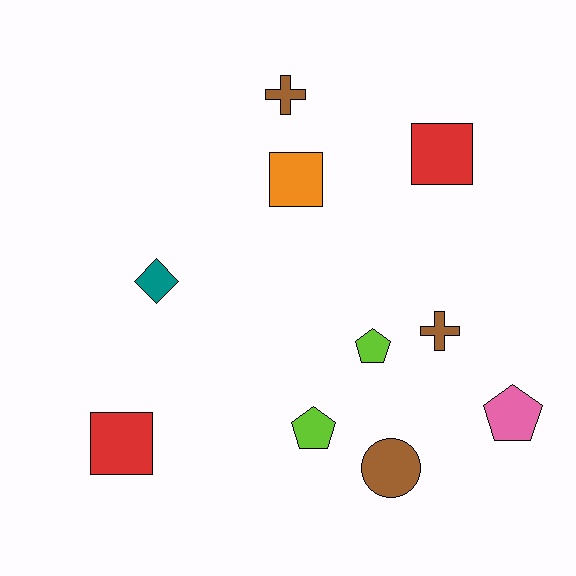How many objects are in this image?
There are 10 objects.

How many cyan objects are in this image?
There are no cyan objects.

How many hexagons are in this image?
There are no hexagons.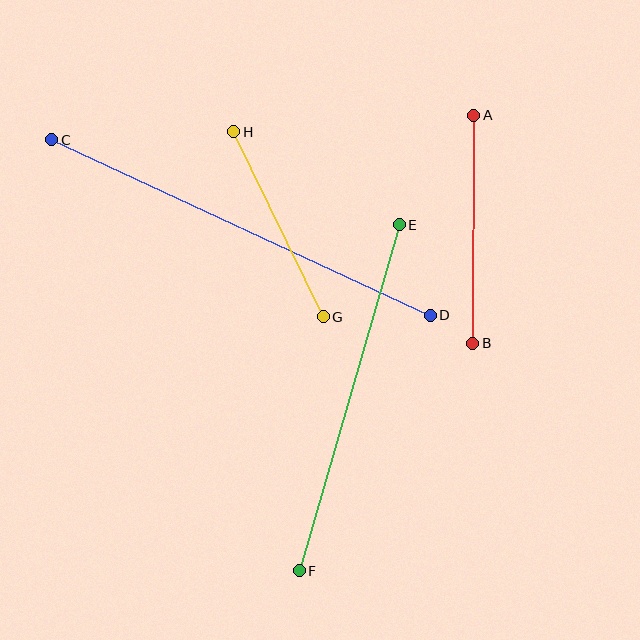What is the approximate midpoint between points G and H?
The midpoint is at approximately (279, 224) pixels.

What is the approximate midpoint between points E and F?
The midpoint is at approximately (349, 398) pixels.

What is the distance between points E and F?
The distance is approximately 360 pixels.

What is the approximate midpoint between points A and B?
The midpoint is at approximately (473, 229) pixels.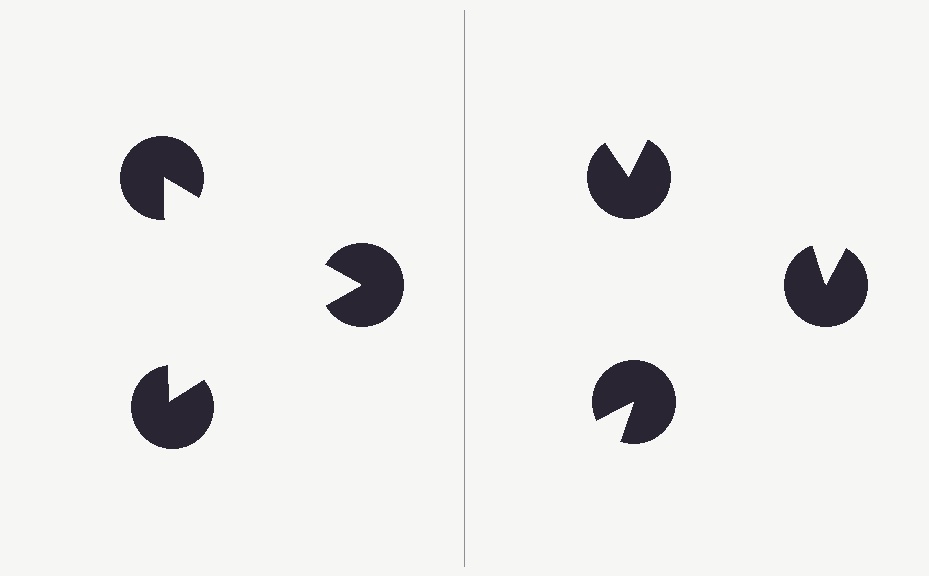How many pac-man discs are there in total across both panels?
6 — 3 on each side.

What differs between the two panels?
The pac-man discs are positioned identically on both sides; only the wedge orientations differ. On the left they align to a triangle; on the right they are misaligned.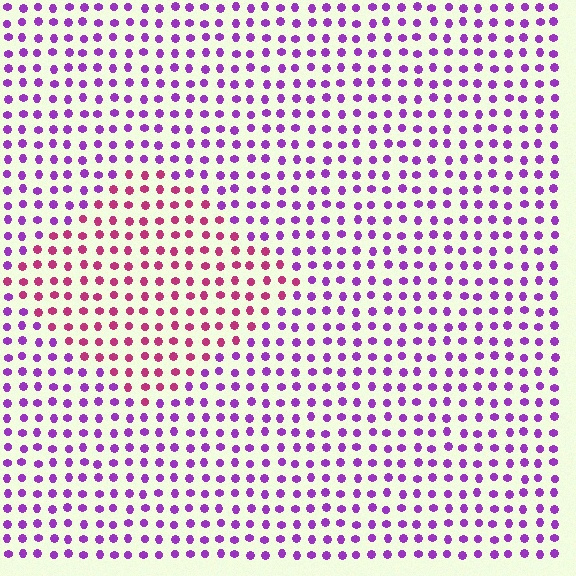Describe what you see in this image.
The image is filled with small purple elements in a uniform arrangement. A diamond-shaped region is visible where the elements are tinted to a slightly different hue, forming a subtle color boundary.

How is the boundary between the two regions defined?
The boundary is defined purely by a slight shift in hue (about 45 degrees). Spacing, size, and orientation are identical on both sides.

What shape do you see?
I see a diamond.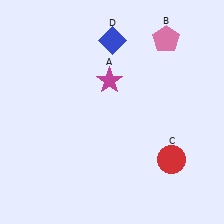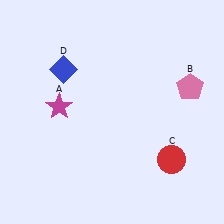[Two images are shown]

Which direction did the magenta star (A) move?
The magenta star (A) moved left.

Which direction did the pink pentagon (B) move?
The pink pentagon (B) moved down.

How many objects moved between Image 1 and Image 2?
3 objects moved between the two images.